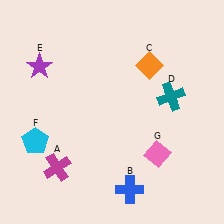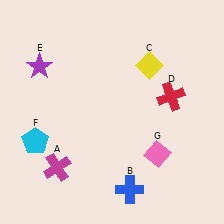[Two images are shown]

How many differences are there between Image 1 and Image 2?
There are 2 differences between the two images.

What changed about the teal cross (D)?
In Image 1, D is teal. In Image 2, it changed to red.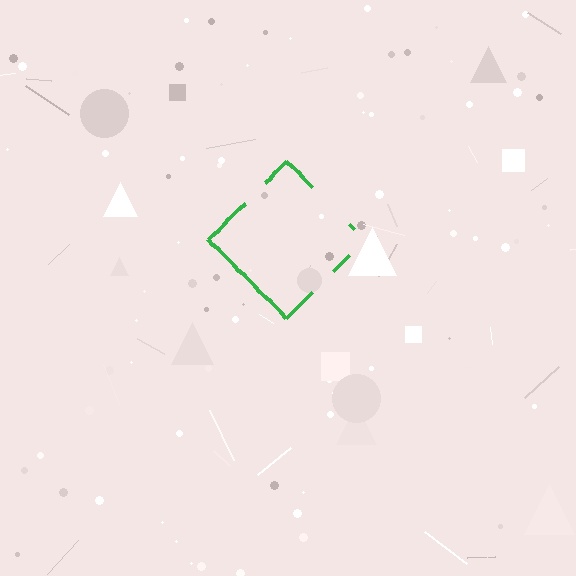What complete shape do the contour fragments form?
The contour fragments form a diamond.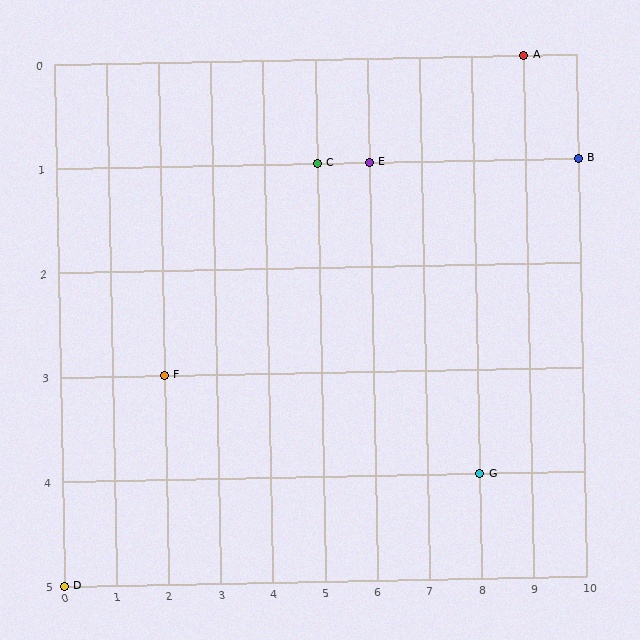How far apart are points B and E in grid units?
Points B and E are 4 columns apart.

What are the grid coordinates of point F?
Point F is at grid coordinates (2, 3).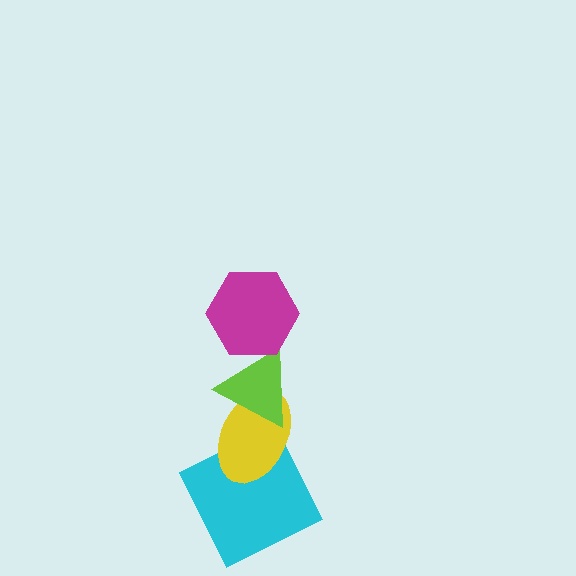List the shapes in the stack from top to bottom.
From top to bottom: the magenta hexagon, the lime triangle, the yellow ellipse, the cyan square.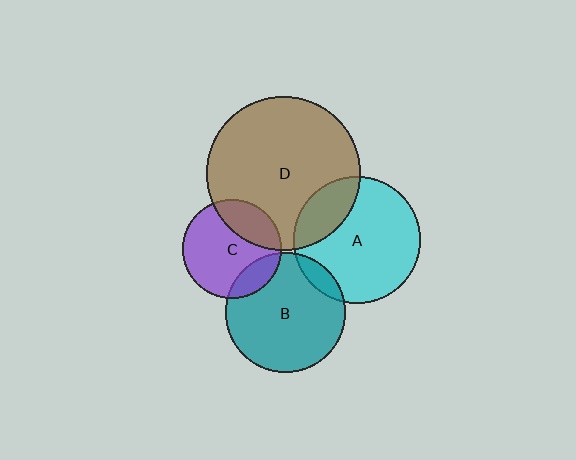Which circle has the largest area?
Circle D (brown).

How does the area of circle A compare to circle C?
Approximately 1.6 times.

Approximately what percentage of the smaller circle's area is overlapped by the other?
Approximately 25%.